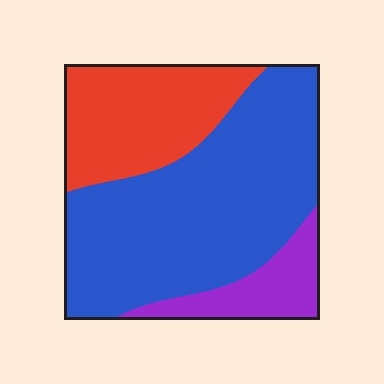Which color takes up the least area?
Purple, at roughly 15%.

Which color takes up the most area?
Blue, at roughly 60%.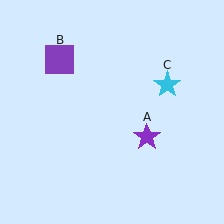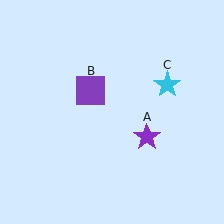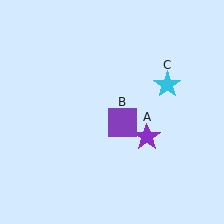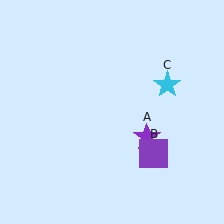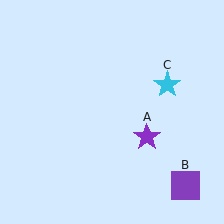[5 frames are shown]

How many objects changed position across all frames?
1 object changed position: purple square (object B).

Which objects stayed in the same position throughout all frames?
Purple star (object A) and cyan star (object C) remained stationary.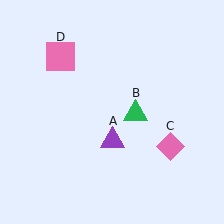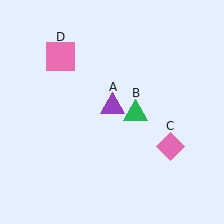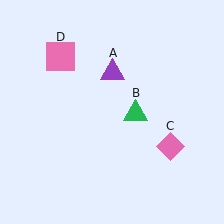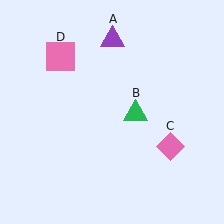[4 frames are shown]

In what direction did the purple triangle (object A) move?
The purple triangle (object A) moved up.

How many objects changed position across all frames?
1 object changed position: purple triangle (object A).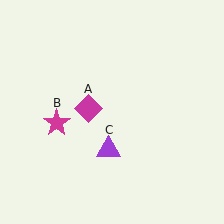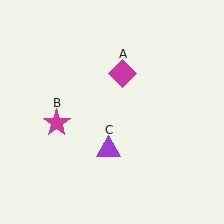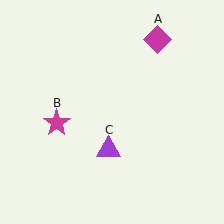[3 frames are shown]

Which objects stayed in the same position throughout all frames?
Magenta star (object B) and purple triangle (object C) remained stationary.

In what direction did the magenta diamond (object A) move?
The magenta diamond (object A) moved up and to the right.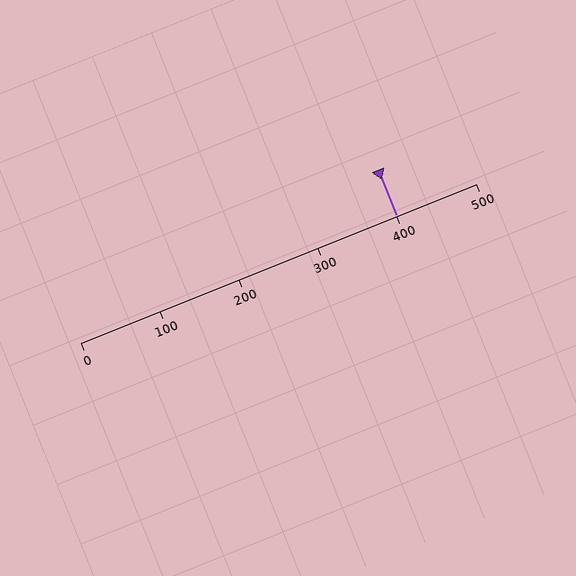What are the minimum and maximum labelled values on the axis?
The axis runs from 0 to 500.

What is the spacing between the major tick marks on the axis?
The major ticks are spaced 100 apart.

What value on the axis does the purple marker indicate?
The marker indicates approximately 400.